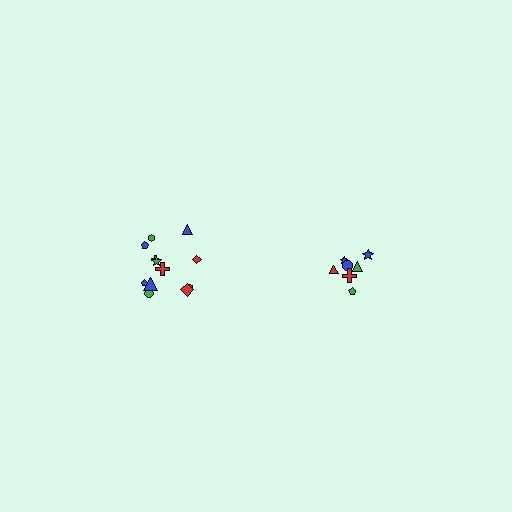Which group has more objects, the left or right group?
The left group.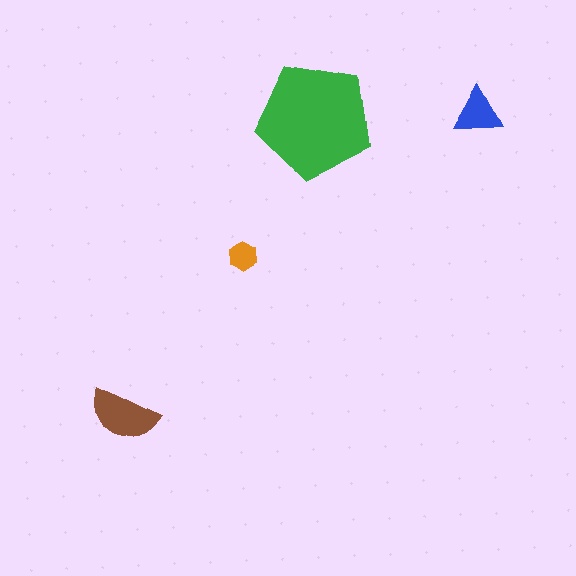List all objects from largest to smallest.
The green pentagon, the brown semicircle, the blue triangle, the orange hexagon.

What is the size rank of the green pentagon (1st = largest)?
1st.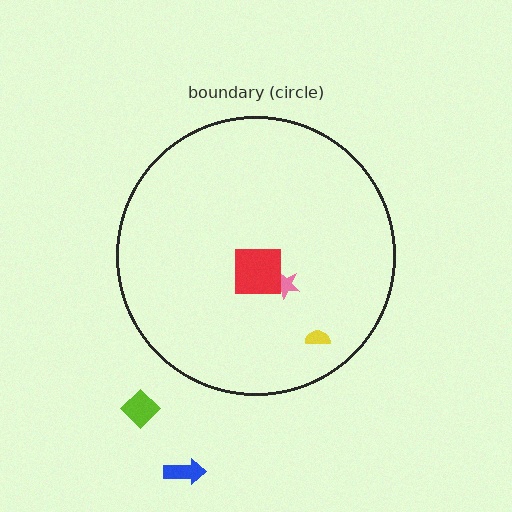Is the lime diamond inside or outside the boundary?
Outside.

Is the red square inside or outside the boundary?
Inside.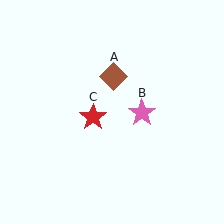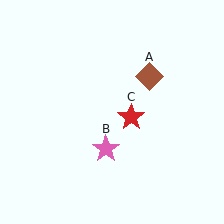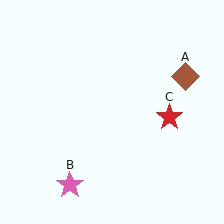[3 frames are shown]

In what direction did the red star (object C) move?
The red star (object C) moved right.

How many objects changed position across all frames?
3 objects changed position: brown diamond (object A), pink star (object B), red star (object C).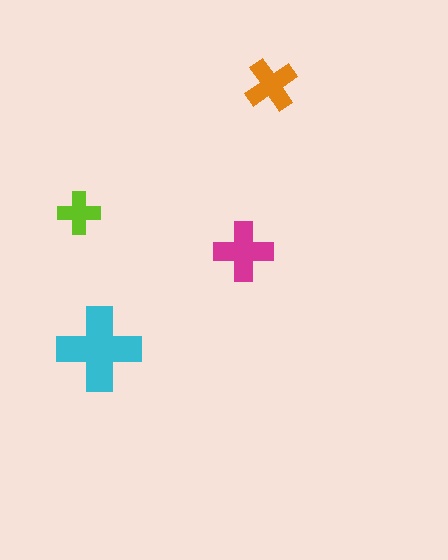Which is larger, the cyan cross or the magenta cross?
The cyan one.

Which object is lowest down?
The cyan cross is bottommost.